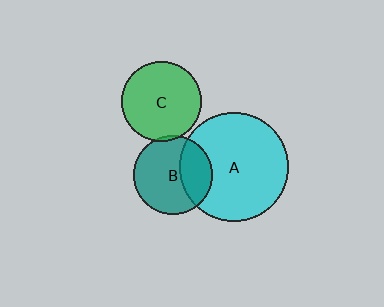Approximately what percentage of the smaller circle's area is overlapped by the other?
Approximately 30%.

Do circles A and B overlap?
Yes.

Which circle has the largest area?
Circle A (cyan).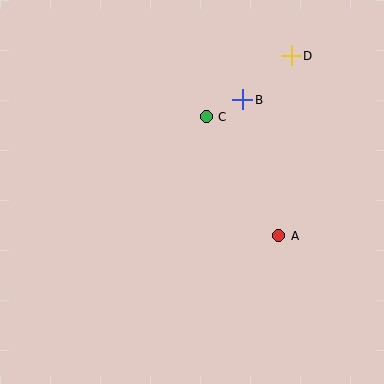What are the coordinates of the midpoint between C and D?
The midpoint between C and D is at (249, 86).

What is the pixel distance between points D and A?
The distance between D and A is 180 pixels.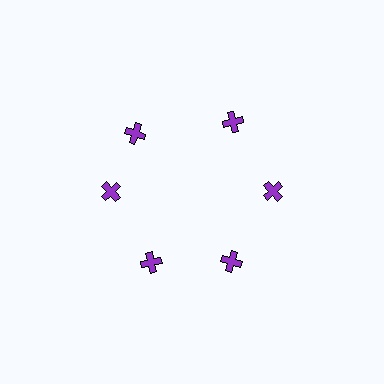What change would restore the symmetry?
The symmetry would be restored by rotating it back into even spacing with its neighbors so that all 6 crosses sit at equal angles and equal distance from the center.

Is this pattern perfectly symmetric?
No. The 6 purple crosses are arranged in a ring, but one element near the 11 o'clock position is rotated out of alignment along the ring, breaking the 6-fold rotational symmetry.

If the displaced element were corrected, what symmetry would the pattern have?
It would have 6-fold rotational symmetry — the pattern would map onto itself every 60 degrees.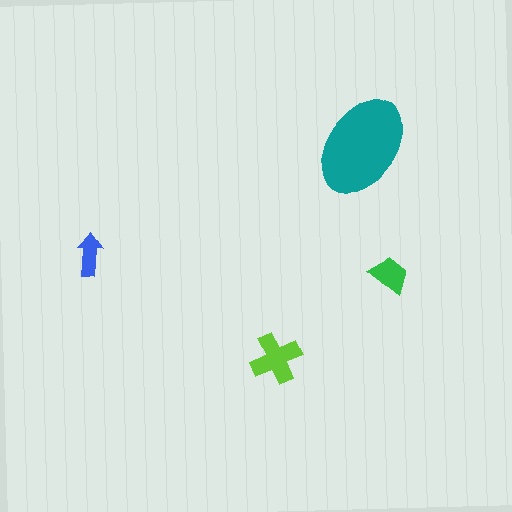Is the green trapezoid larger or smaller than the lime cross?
Smaller.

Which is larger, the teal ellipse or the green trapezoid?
The teal ellipse.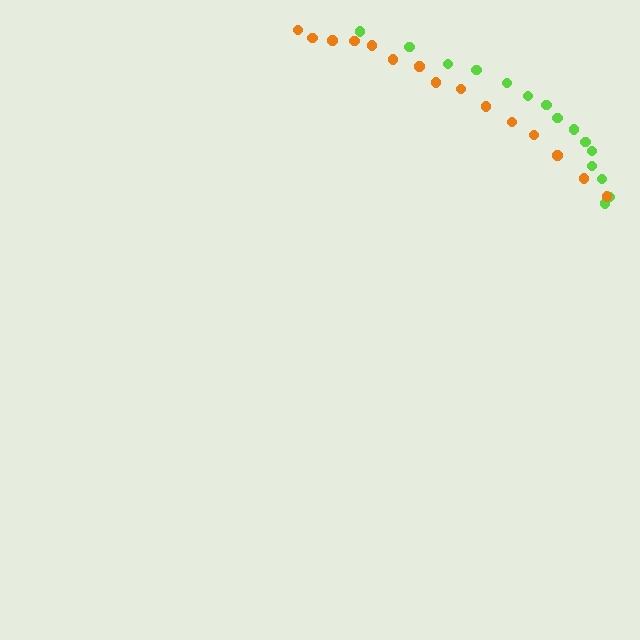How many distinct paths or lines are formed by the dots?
There are 2 distinct paths.